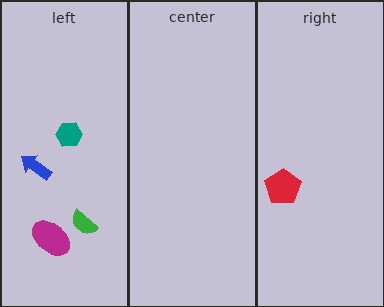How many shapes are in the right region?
1.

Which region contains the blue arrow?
The left region.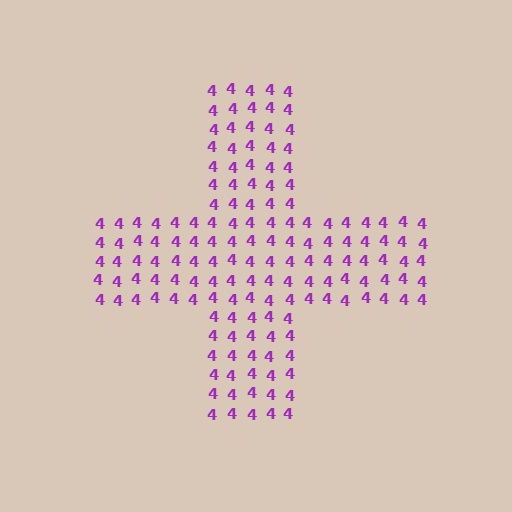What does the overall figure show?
The overall figure shows a cross.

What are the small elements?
The small elements are digit 4's.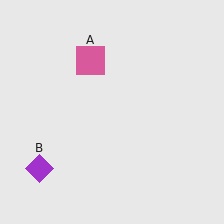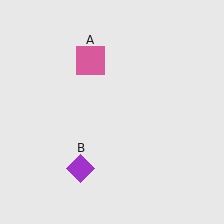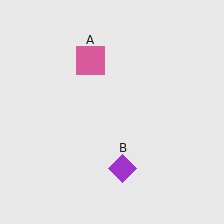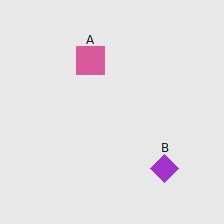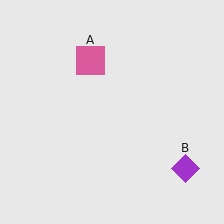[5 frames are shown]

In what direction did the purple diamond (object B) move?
The purple diamond (object B) moved right.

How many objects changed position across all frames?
1 object changed position: purple diamond (object B).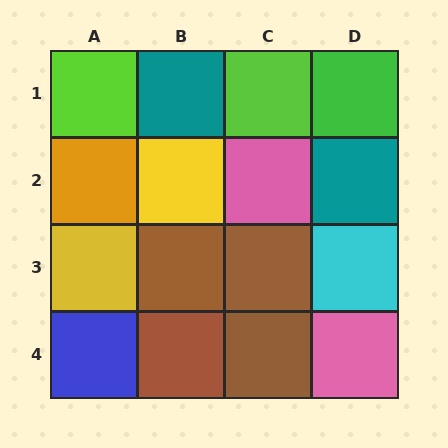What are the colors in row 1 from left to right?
Lime, teal, lime, green.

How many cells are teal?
2 cells are teal.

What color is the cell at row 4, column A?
Blue.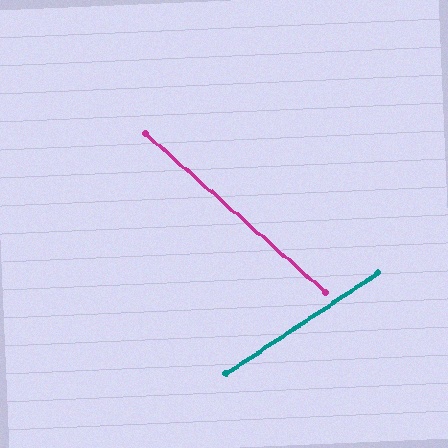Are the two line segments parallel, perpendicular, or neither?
Neither parallel nor perpendicular — they differ by about 75°.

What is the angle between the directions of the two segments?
Approximately 75 degrees.